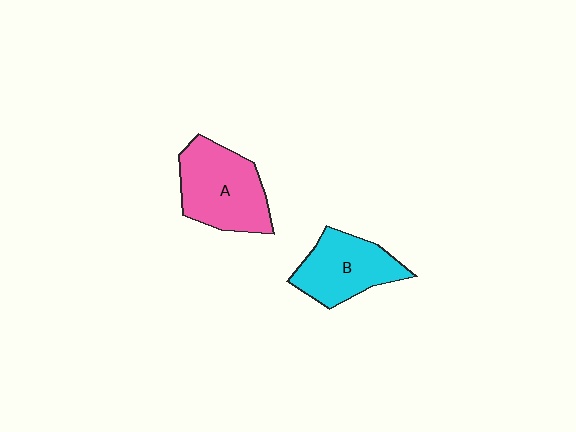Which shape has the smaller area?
Shape B (cyan).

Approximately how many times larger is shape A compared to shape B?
Approximately 1.2 times.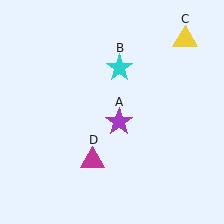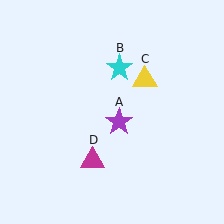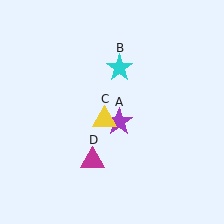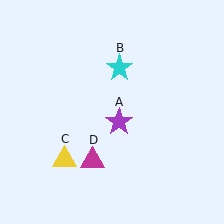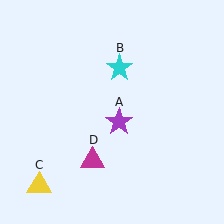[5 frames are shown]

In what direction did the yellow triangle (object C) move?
The yellow triangle (object C) moved down and to the left.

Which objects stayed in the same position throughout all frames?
Purple star (object A) and cyan star (object B) and magenta triangle (object D) remained stationary.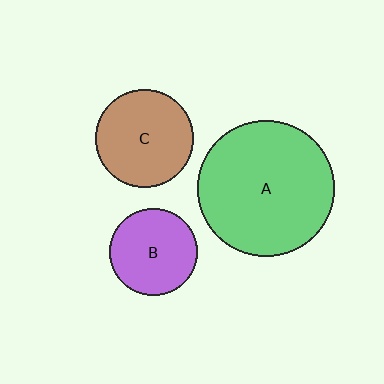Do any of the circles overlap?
No, none of the circles overlap.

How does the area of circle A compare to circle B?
Approximately 2.4 times.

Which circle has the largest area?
Circle A (green).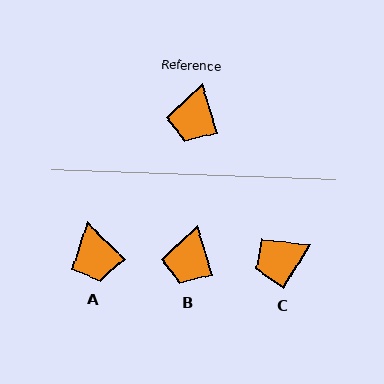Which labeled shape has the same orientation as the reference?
B.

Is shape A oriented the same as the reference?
No, it is off by about 29 degrees.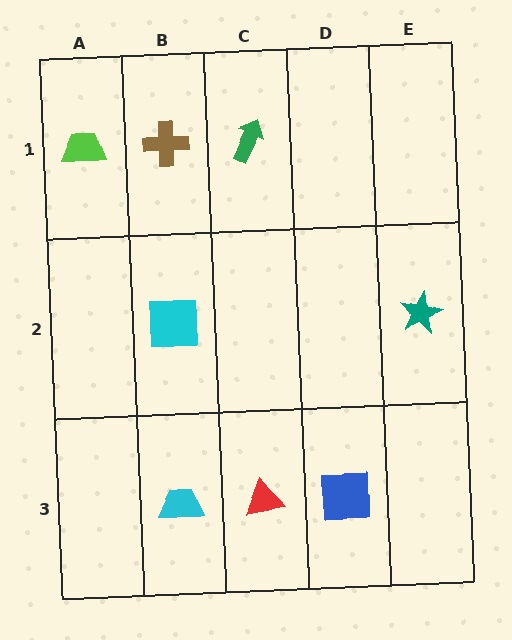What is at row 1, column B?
A brown cross.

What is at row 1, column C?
A green arrow.